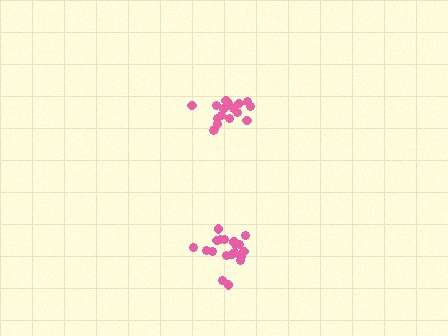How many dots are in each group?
Group 1: 18 dots, Group 2: 19 dots (37 total).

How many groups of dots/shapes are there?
There are 2 groups.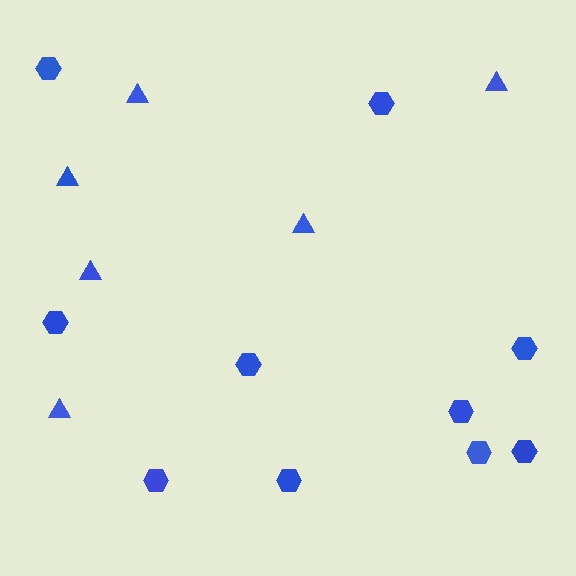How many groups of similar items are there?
There are 2 groups: one group of triangles (6) and one group of hexagons (10).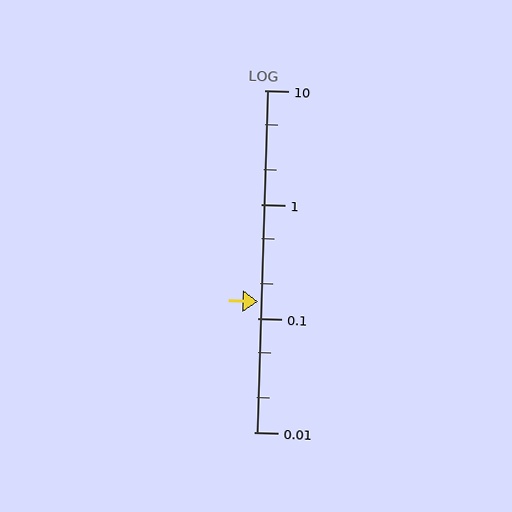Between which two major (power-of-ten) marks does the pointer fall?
The pointer is between 0.1 and 1.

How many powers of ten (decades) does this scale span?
The scale spans 3 decades, from 0.01 to 10.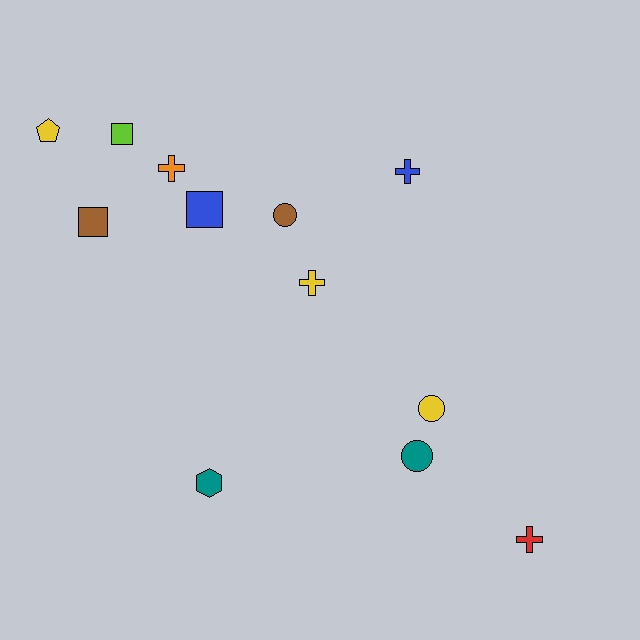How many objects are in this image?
There are 12 objects.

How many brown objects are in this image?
There are 2 brown objects.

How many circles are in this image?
There are 3 circles.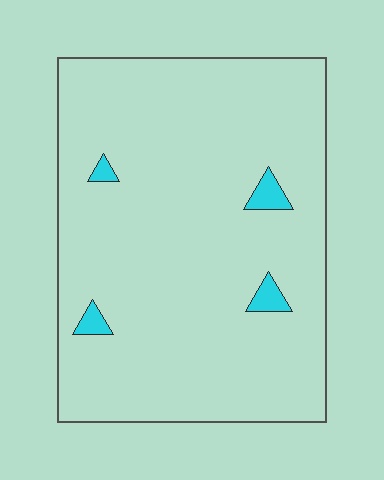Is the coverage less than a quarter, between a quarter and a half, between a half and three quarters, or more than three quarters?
Less than a quarter.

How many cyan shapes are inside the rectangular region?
4.